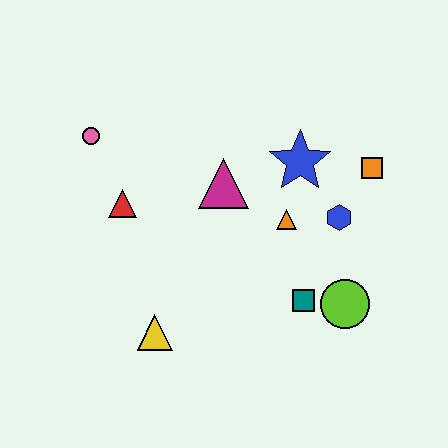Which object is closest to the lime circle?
The teal square is closest to the lime circle.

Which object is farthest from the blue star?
The yellow triangle is farthest from the blue star.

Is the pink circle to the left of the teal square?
Yes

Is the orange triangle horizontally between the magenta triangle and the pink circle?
No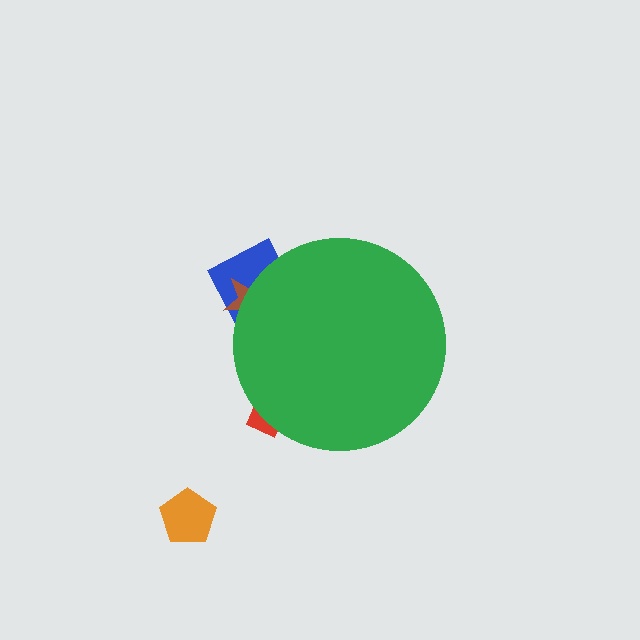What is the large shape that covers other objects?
A green circle.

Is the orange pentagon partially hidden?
No, the orange pentagon is fully visible.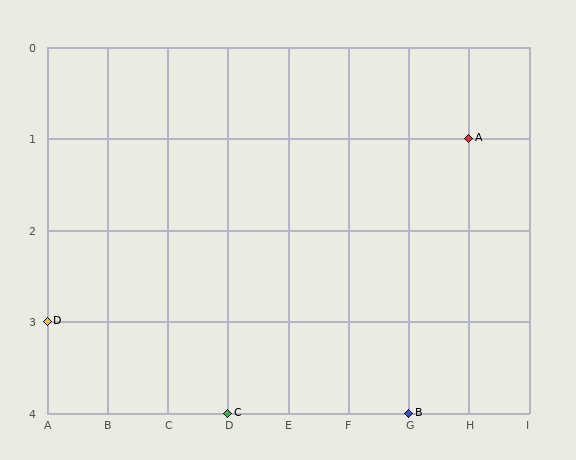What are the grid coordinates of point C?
Point C is at grid coordinates (D, 4).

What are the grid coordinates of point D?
Point D is at grid coordinates (A, 3).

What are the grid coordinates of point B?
Point B is at grid coordinates (G, 4).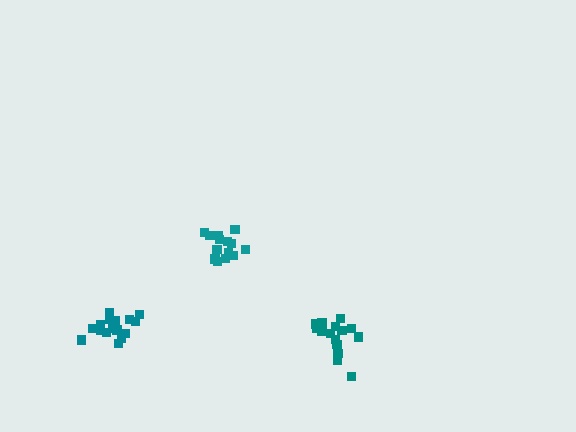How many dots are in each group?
Group 1: 15 dots, Group 2: 16 dots, Group 3: 16 dots (47 total).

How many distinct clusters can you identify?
There are 3 distinct clusters.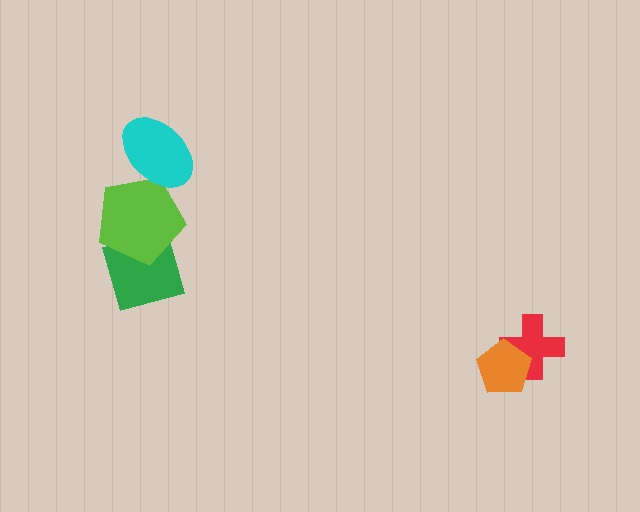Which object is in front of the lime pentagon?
The cyan ellipse is in front of the lime pentagon.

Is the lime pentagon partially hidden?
Yes, it is partially covered by another shape.